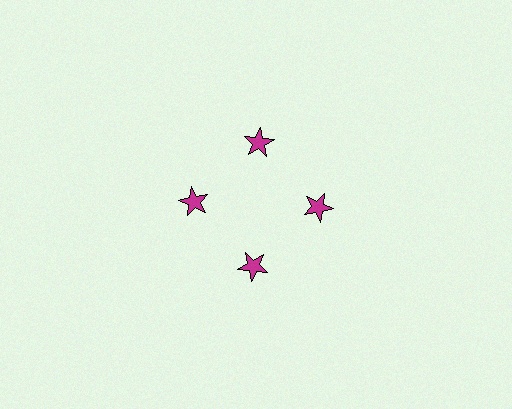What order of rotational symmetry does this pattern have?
This pattern has 4-fold rotational symmetry.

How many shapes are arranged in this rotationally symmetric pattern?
There are 4 shapes, arranged in 4 groups of 1.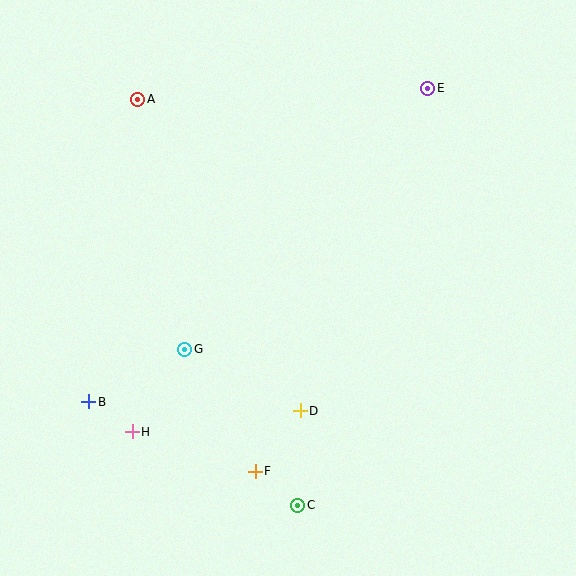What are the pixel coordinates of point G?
Point G is at (185, 349).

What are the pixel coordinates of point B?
Point B is at (89, 402).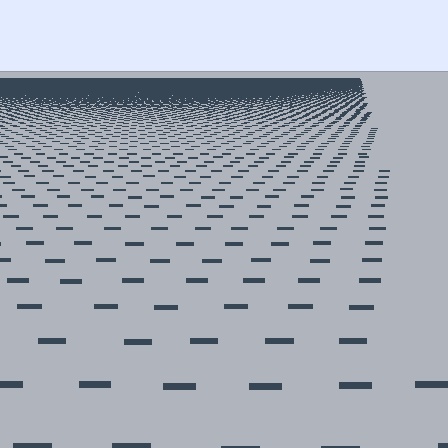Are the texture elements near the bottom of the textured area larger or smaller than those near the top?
Larger. Near the bottom, elements are closer to the viewer and appear at a bigger on-screen size.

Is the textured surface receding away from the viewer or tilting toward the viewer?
The surface is receding away from the viewer. Texture elements get smaller and denser toward the top.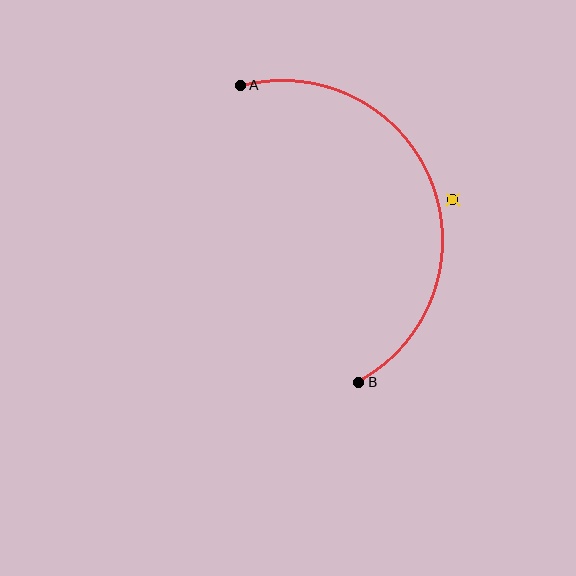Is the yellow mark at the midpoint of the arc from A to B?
No — the yellow mark does not lie on the arc at all. It sits slightly outside the curve.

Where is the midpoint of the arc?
The arc midpoint is the point on the curve farthest from the straight line joining A and B. It sits to the right of that line.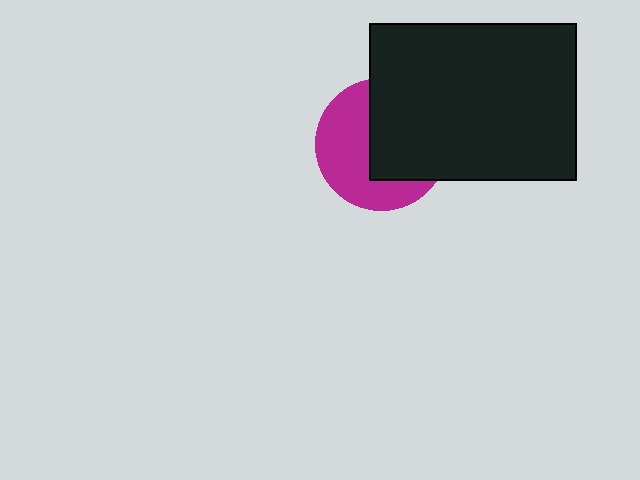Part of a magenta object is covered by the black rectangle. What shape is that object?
It is a circle.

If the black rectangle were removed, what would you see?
You would see the complete magenta circle.